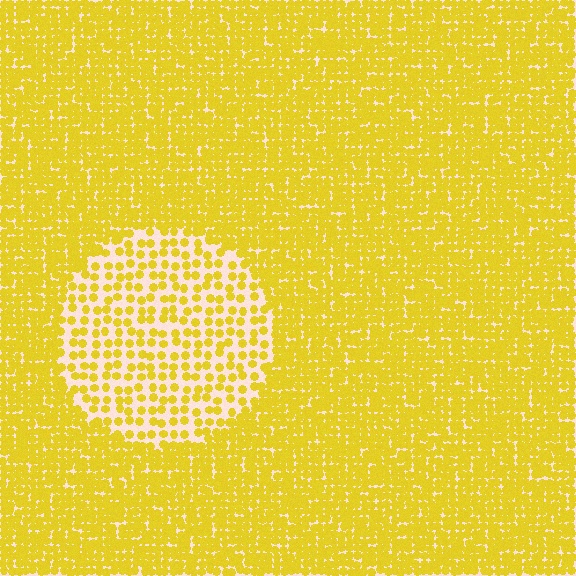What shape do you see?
I see a circle.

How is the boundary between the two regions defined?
The boundary is defined by a change in element density (approximately 2.3x ratio). All elements are the same color, size, and shape.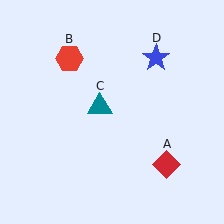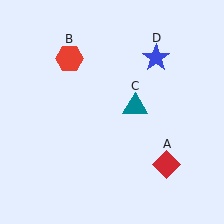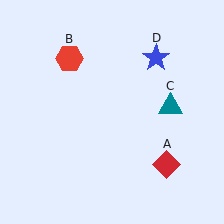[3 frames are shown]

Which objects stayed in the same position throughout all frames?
Red diamond (object A) and red hexagon (object B) and blue star (object D) remained stationary.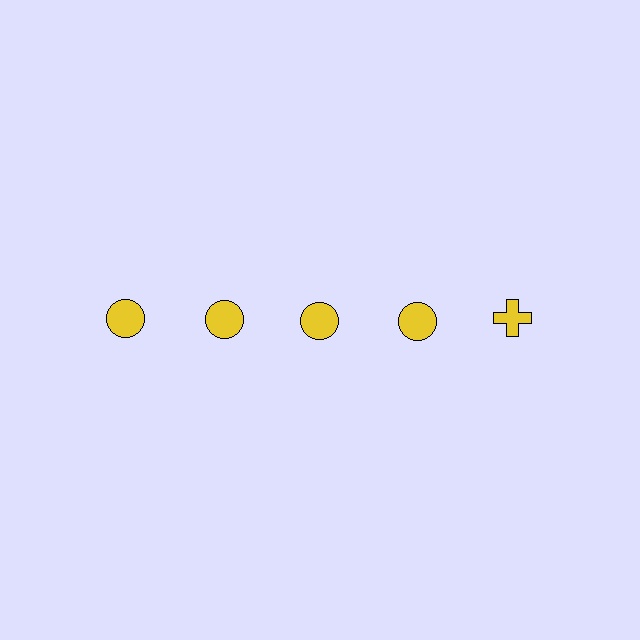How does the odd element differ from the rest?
It has a different shape: cross instead of circle.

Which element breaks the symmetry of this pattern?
The yellow cross in the top row, rightmost column breaks the symmetry. All other shapes are yellow circles.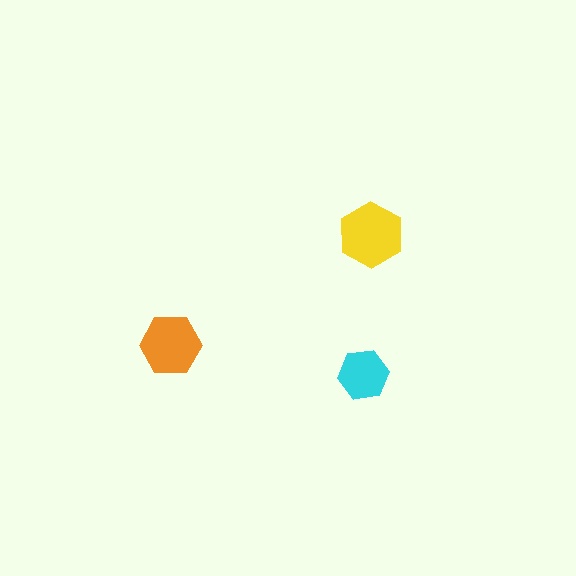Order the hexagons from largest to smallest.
the yellow one, the orange one, the cyan one.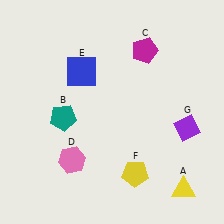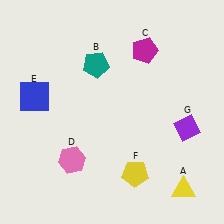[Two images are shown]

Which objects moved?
The objects that moved are: the teal pentagon (B), the blue square (E).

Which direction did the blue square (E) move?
The blue square (E) moved left.